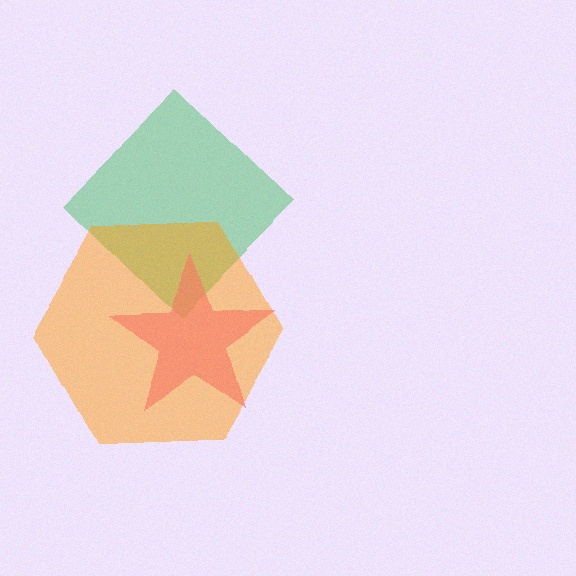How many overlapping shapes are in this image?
There are 3 overlapping shapes in the image.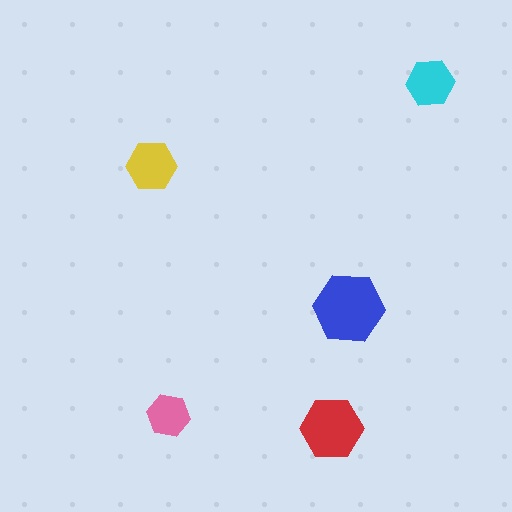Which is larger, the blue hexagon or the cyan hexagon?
The blue one.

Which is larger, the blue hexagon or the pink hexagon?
The blue one.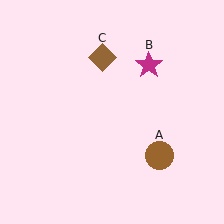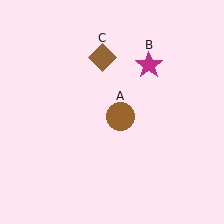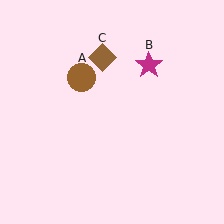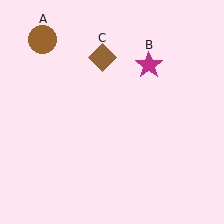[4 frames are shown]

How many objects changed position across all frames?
1 object changed position: brown circle (object A).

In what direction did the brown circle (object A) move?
The brown circle (object A) moved up and to the left.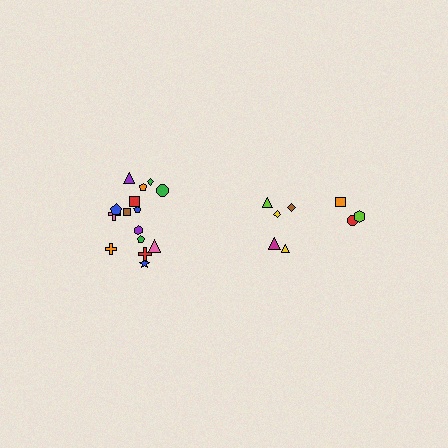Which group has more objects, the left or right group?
The left group.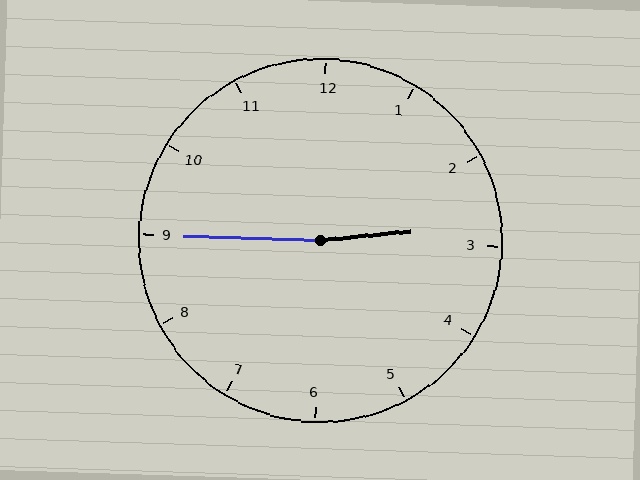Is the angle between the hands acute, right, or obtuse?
It is obtuse.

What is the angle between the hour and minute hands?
Approximately 172 degrees.